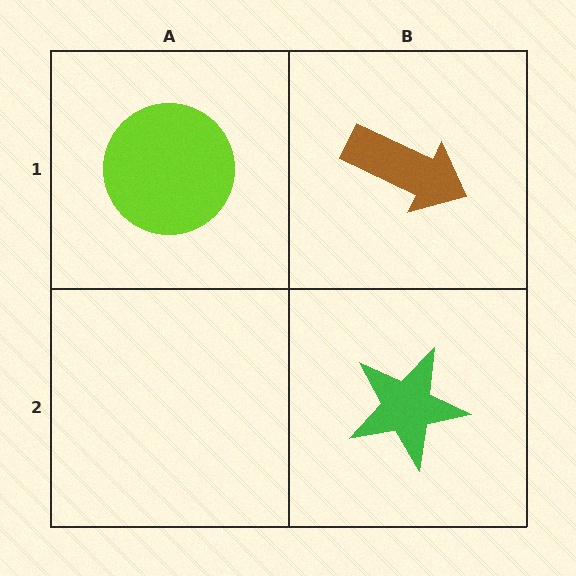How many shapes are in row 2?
1 shape.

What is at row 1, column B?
A brown arrow.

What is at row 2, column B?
A green star.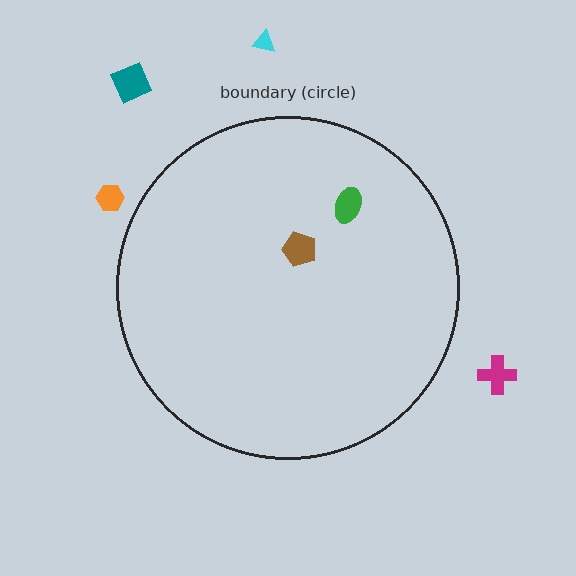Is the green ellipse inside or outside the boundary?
Inside.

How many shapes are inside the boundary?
2 inside, 4 outside.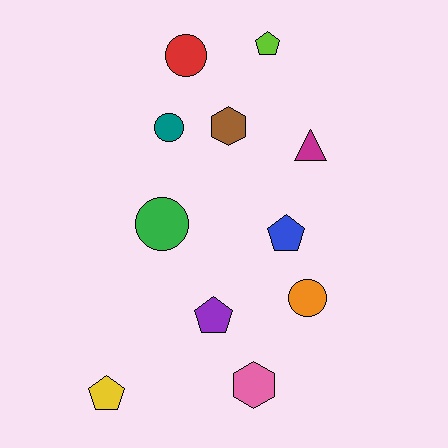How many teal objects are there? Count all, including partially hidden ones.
There is 1 teal object.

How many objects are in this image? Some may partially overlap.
There are 11 objects.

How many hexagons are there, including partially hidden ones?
There are 2 hexagons.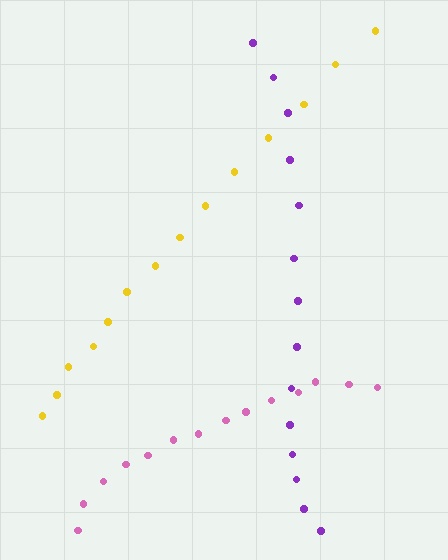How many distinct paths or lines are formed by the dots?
There are 3 distinct paths.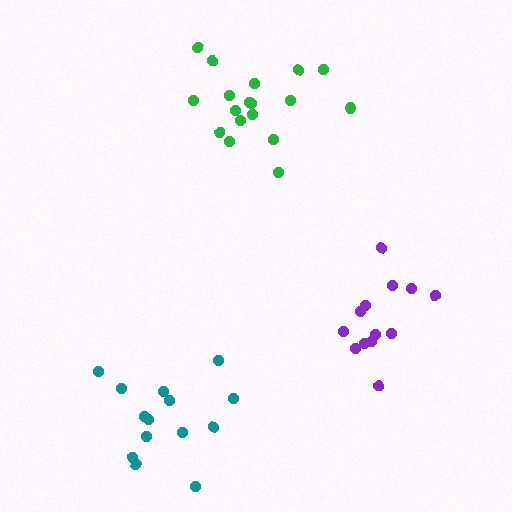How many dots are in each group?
Group 1: 14 dots, Group 2: 13 dots, Group 3: 18 dots (45 total).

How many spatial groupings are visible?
There are 3 spatial groupings.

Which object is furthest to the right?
The purple cluster is rightmost.